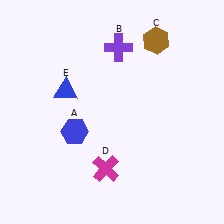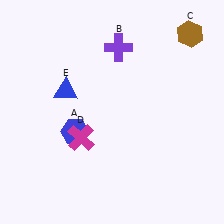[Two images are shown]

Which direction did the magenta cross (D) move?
The magenta cross (D) moved up.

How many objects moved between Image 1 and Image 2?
2 objects moved between the two images.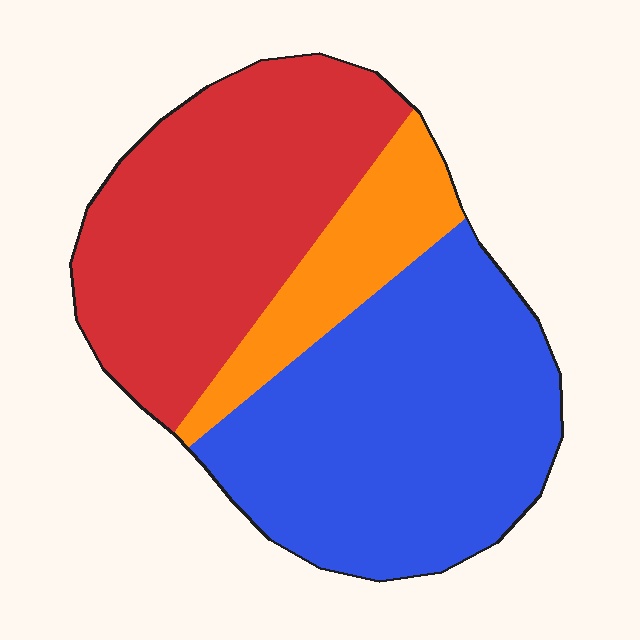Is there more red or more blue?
Blue.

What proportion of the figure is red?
Red covers roughly 40% of the figure.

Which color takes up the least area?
Orange, at roughly 15%.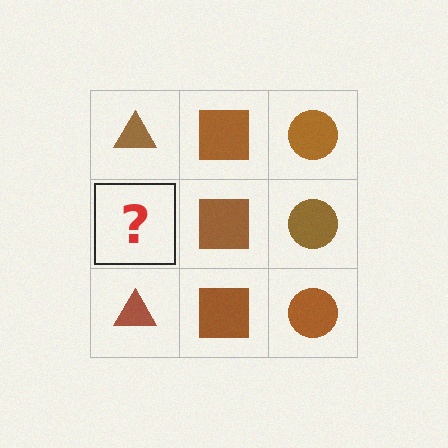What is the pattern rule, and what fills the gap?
The rule is that each column has a consistent shape. The gap should be filled with a brown triangle.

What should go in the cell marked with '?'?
The missing cell should contain a brown triangle.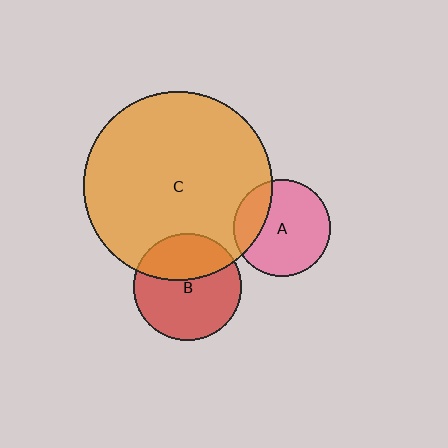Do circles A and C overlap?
Yes.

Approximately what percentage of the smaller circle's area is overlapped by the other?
Approximately 25%.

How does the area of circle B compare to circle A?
Approximately 1.2 times.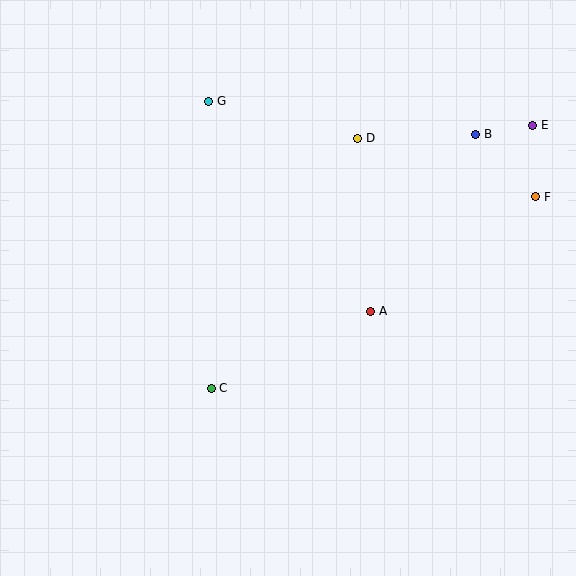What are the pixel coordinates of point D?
Point D is at (358, 138).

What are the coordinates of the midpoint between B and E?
The midpoint between B and E is at (504, 130).